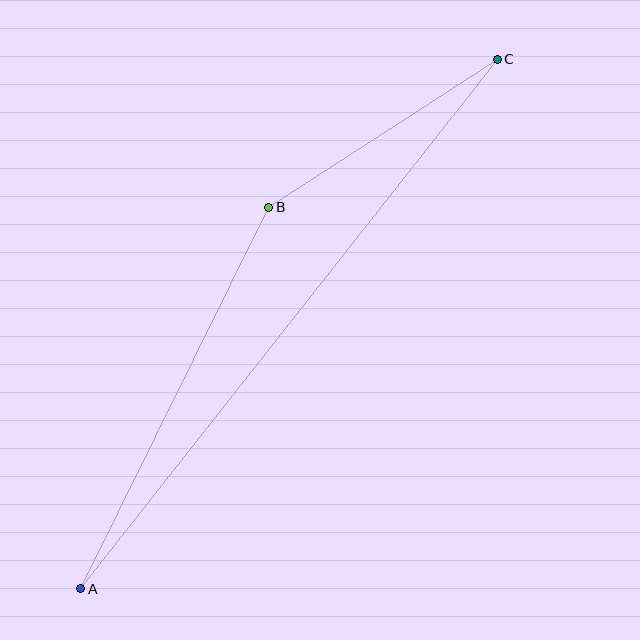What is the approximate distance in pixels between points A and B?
The distance between A and B is approximately 425 pixels.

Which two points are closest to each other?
Points B and C are closest to each other.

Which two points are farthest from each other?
Points A and C are farthest from each other.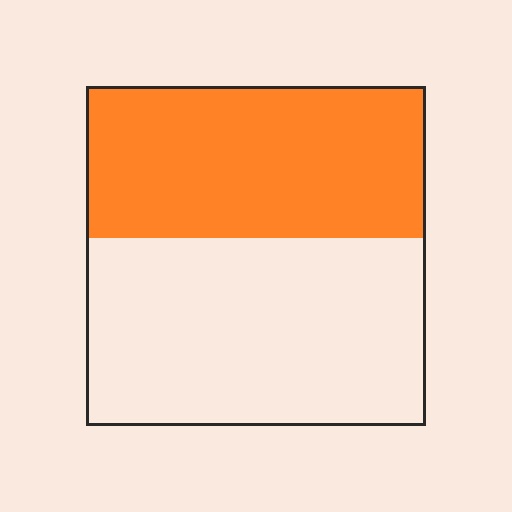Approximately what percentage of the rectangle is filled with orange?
Approximately 45%.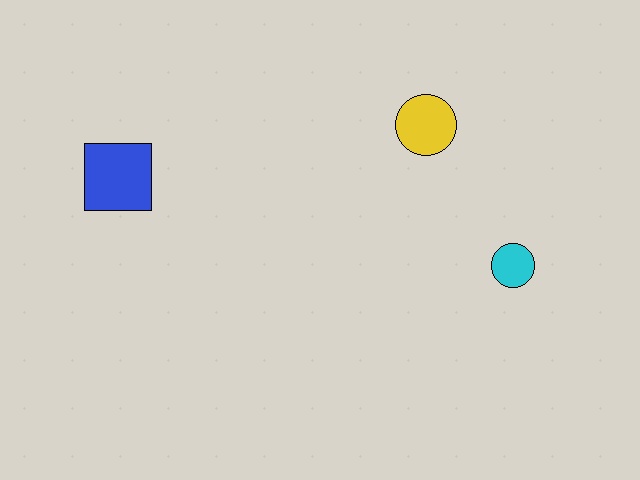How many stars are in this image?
There are no stars.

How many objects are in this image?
There are 3 objects.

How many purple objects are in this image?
There are no purple objects.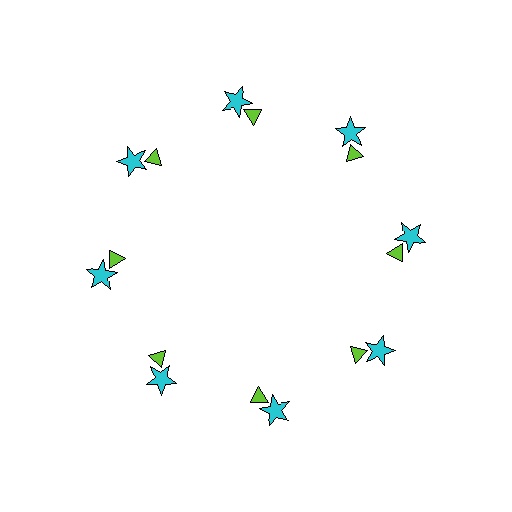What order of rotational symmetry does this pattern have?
This pattern has 8-fold rotational symmetry.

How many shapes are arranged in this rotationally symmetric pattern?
There are 16 shapes, arranged in 8 groups of 2.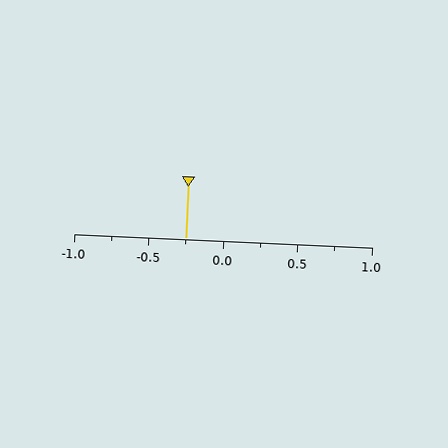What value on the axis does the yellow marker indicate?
The marker indicates approximately -0.25.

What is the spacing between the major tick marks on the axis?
The major ticks are spaced 0.5 apart.